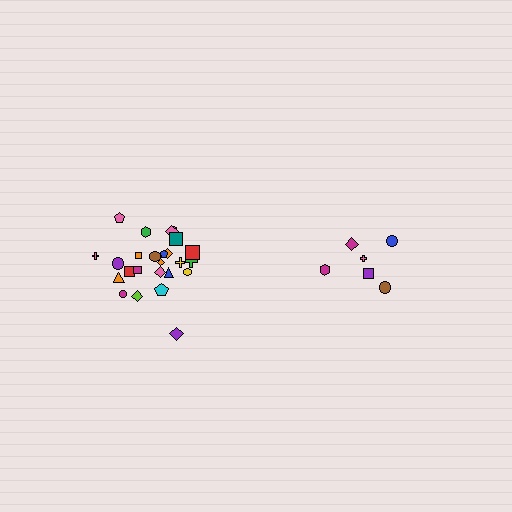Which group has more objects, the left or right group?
The left group.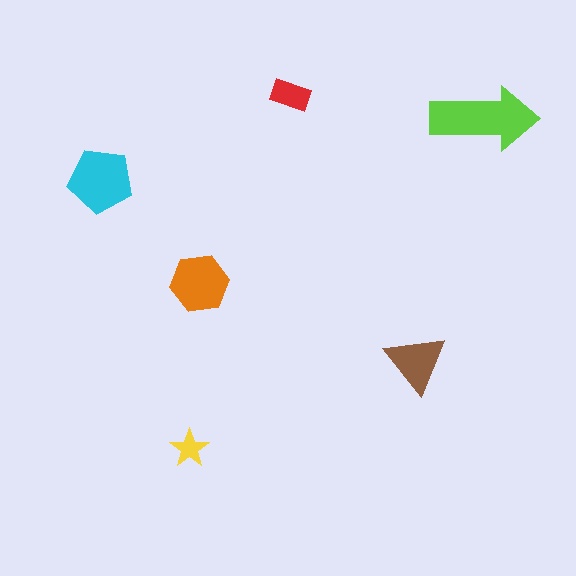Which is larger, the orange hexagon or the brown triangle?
The orange hexagon.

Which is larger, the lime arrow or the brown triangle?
The lime arrow.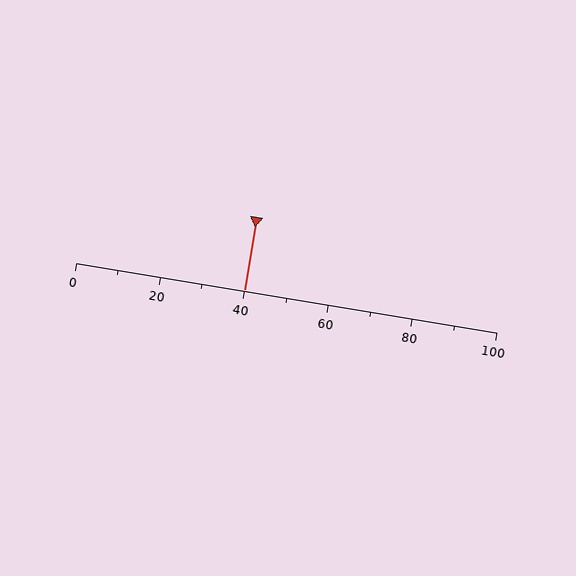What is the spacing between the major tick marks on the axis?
The major ticks are spaced 20 apart.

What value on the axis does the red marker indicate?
The marker indicates approximately 40.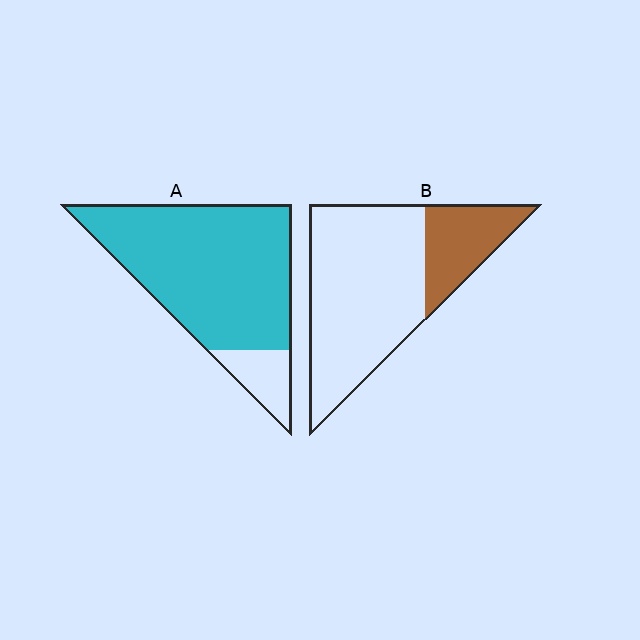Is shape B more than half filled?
No.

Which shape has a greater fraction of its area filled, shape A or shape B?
Shape A.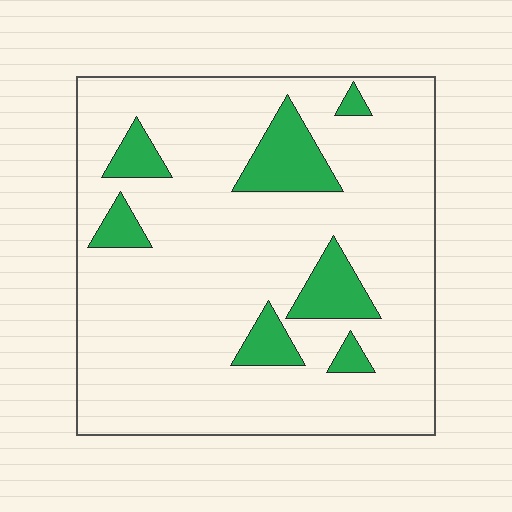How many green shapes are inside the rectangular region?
7.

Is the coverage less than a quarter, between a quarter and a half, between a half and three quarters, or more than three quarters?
Less than a quarter.